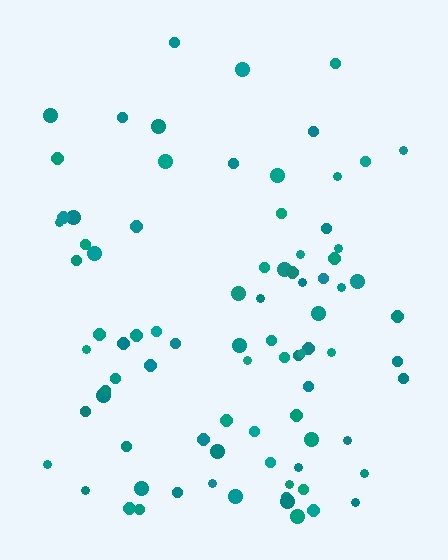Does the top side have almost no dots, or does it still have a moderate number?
Still a moderate number, just noticeably fewer than the bottom.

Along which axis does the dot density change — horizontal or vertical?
Vertical.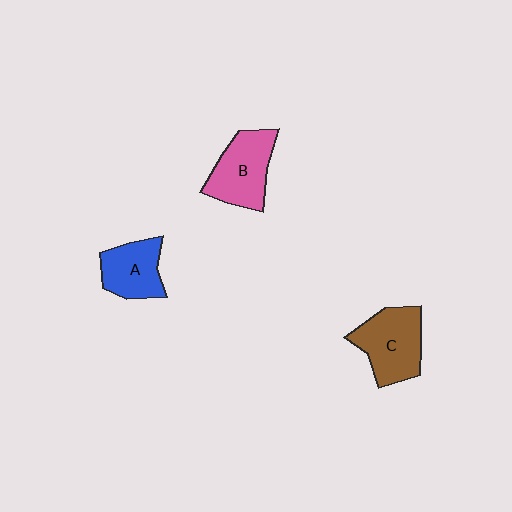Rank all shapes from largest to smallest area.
From largest to smallest: C (brown), B (pink), A (blue).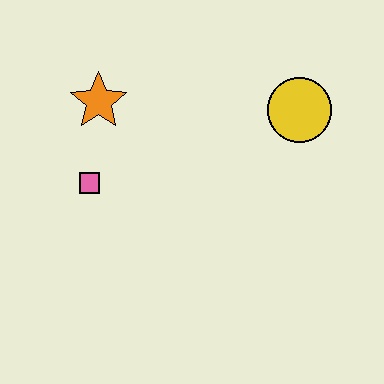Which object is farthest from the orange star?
The yellow circle is farthest from the orange star.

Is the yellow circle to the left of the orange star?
No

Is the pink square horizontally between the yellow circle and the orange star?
No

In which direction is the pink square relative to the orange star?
The pink square is below the orange star.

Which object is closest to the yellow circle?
The orange star is closest to the yellow circle.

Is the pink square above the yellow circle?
No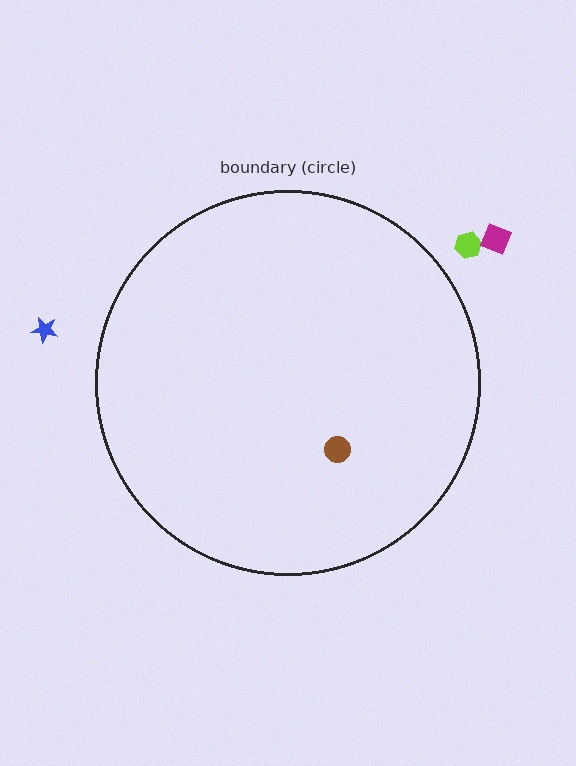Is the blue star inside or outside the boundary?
Outside.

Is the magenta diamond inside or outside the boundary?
Outside.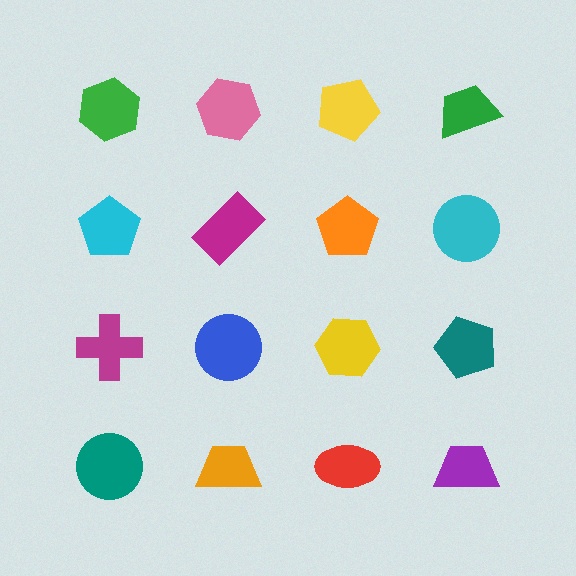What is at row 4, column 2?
An orange trapezoid.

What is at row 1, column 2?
A pink hexagon.